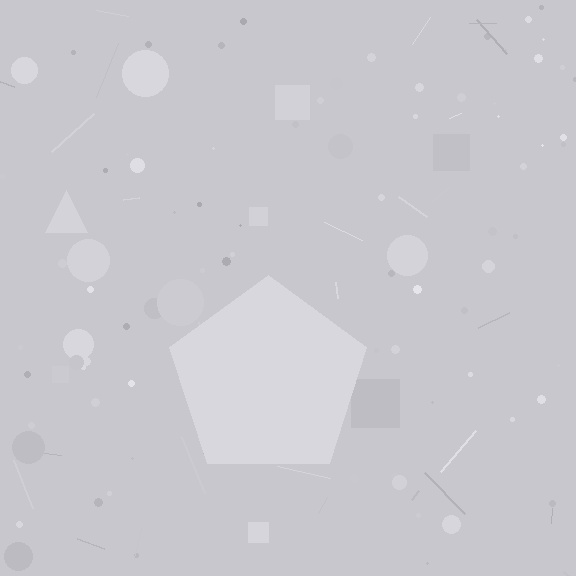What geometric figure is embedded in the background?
A pentagon is embedded in the background.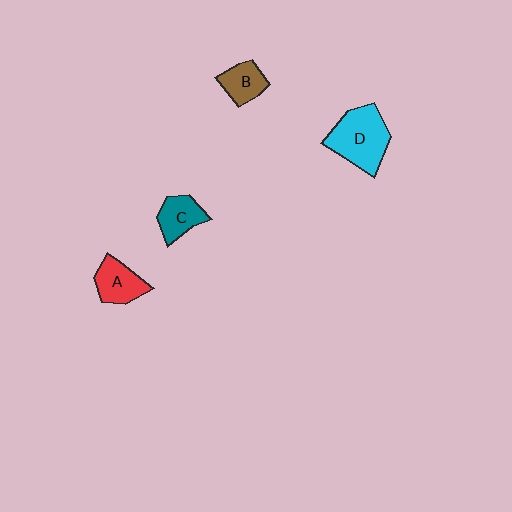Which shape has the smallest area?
Shape B (brown).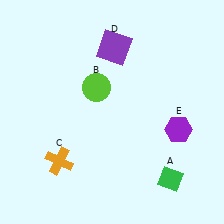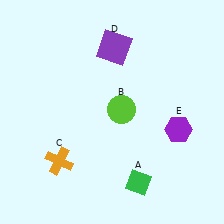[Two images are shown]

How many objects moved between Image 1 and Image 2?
2 objects moved between the two images.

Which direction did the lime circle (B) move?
The lime circle (B) moved right.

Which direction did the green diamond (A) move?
The green diamond (A) moved left.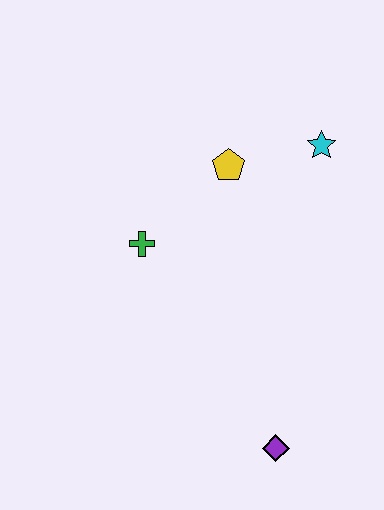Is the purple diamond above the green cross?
No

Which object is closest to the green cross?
The yellow pentagon is closest to the green cross.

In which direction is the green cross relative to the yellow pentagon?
The green cross is to the left of the yellow pentagon.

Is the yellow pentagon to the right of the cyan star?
No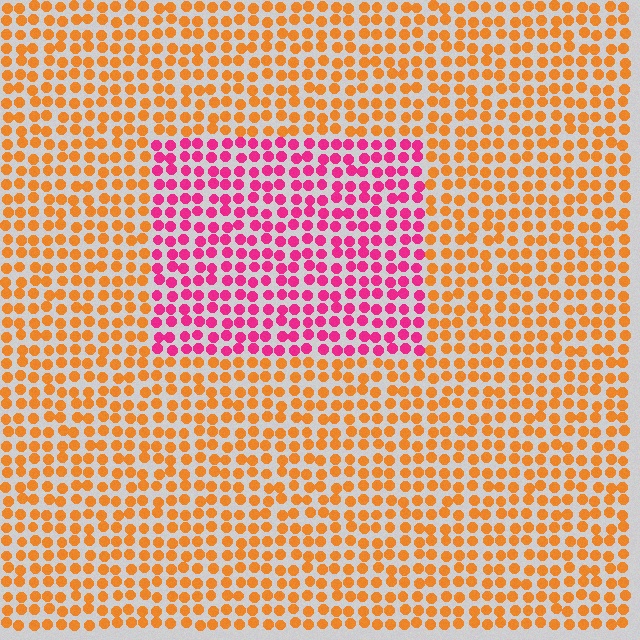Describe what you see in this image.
The image is filled with small orange elements in a uniform arrangement. A rectangle-shaped region is visible where the elements are tinted to a slightly different hue, forming a subtle color boundary.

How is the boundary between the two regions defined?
The boundary is defined purely by a slight shift in hue (about 59 degrees). Spacing, size, and orientation are identical on both sides.